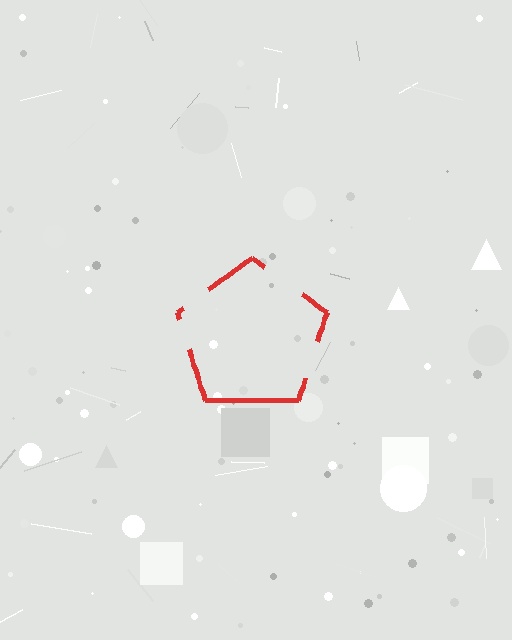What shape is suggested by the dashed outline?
The dashed outline suggests a pentagon.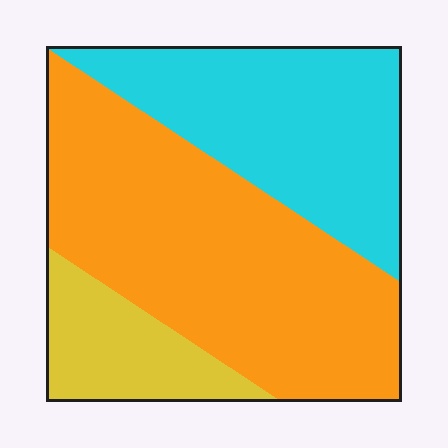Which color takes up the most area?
Orange, at roughly 50%.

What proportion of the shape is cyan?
Cyan takes up about one third (1/3) of the shape.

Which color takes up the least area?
Yellow, at roughly 15%.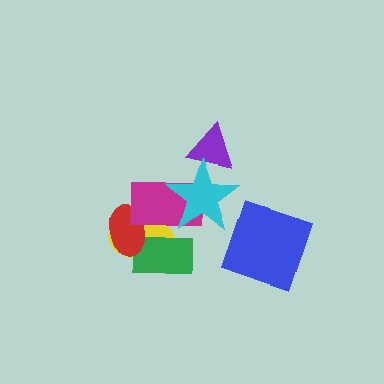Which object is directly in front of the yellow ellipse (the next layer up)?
The green rectangle is directly in front of the yellow ellipse.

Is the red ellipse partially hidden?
Yes, it is partially covered by another shape.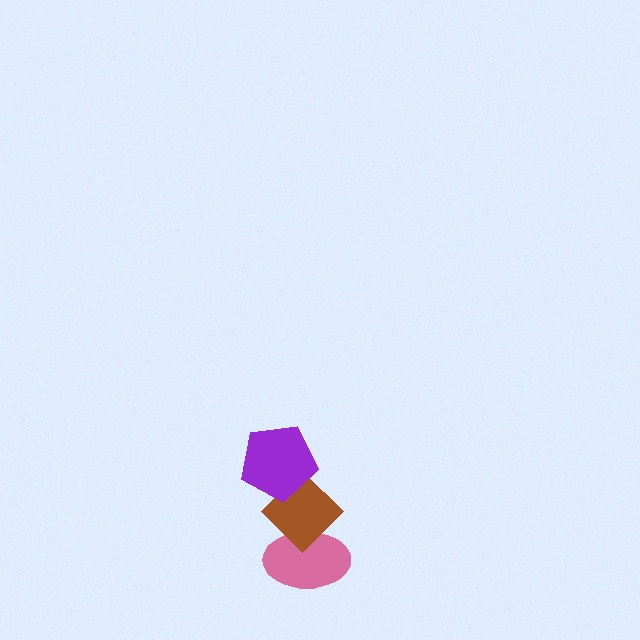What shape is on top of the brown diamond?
The purple pentagon is on top of the brown diamond.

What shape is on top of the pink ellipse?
The brown diamond is on top of the pink ellipse.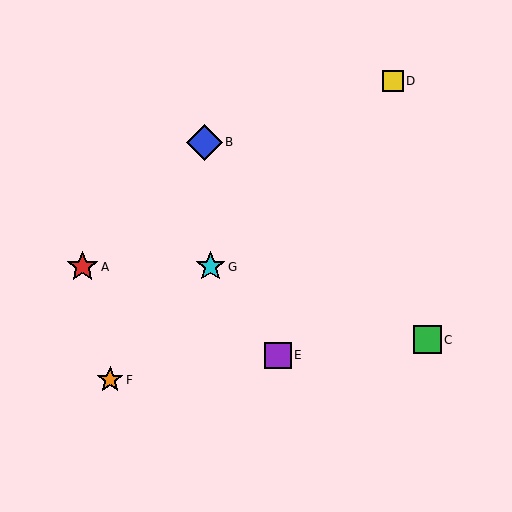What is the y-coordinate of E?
Object E is at y≈355.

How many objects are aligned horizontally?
2 objects (A, G) are aligned horizontally.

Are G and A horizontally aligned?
Yes, both are at y≈267.